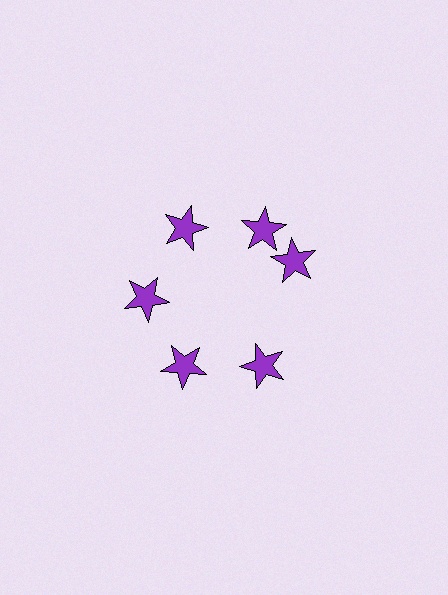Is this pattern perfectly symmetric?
No. The 6 purple stars are arranged in a ring, but one element near the 3 o'clock position is rotated out of alignment along the ring, breaking the 6-fold rotational symmetry.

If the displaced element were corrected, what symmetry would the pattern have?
It would have 6-fold rotational symmetry — the pattern would map onto itself every 60 degrees.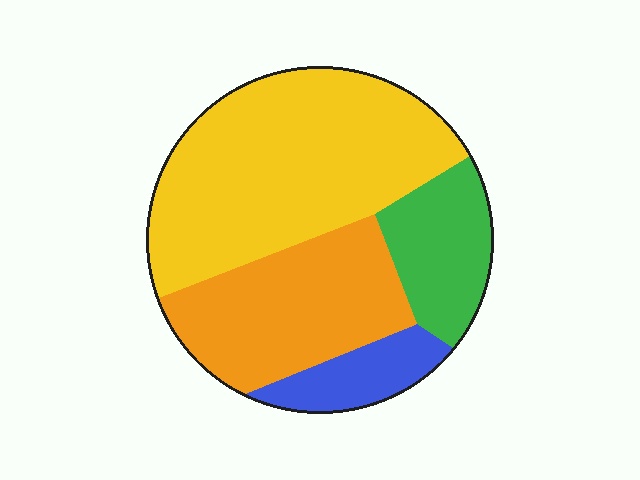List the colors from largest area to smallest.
From largest to smallest: yellow, orange, green, blue.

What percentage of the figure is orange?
Orange takes up about one quarter (1/4) of the figure.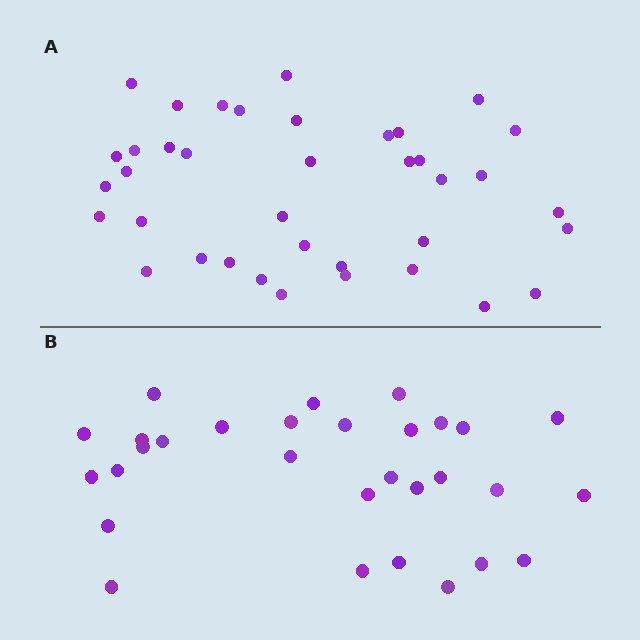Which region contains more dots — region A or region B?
Region A (the top region) has more dots.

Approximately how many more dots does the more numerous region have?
Region A has roughly 8 or so more dots than region B.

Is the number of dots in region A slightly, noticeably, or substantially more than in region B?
Region A has noticeably more, but not dramatically so. The ratio is roughly 1.3 to 1.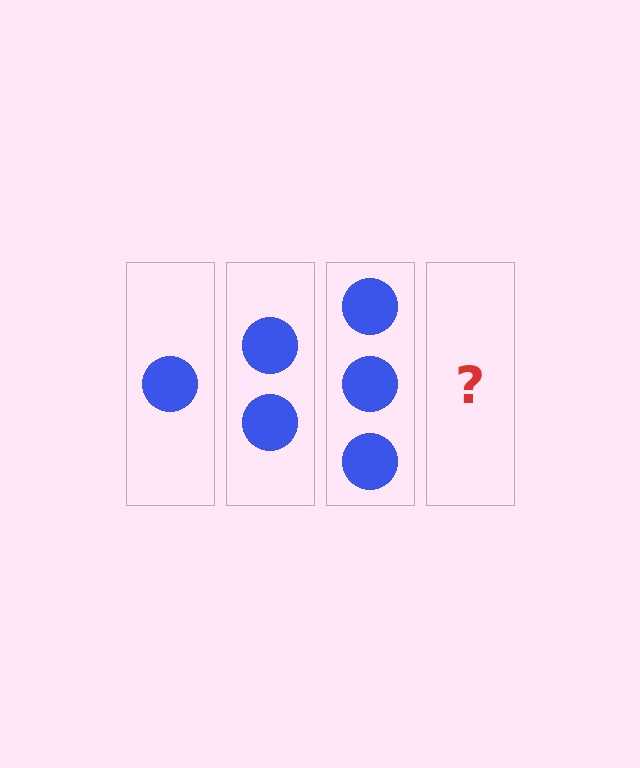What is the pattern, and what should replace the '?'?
The pattern is that each step adds one more circle. The '?' should be 4 circles.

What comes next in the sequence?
The next element should be 4 circles.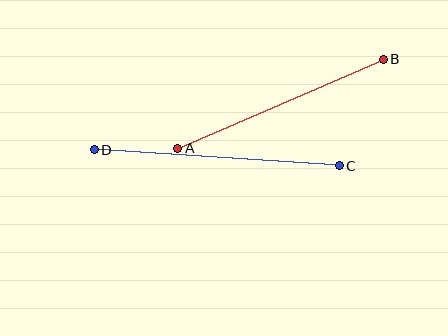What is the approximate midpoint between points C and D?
The midpoint is at approximately (217, 158) pixels.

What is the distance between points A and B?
The distance is approximately 224 pixels.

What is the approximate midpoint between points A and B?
The midpoint is at approximately (280, 104) pixels.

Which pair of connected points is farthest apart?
Points C and D are farthest apart.